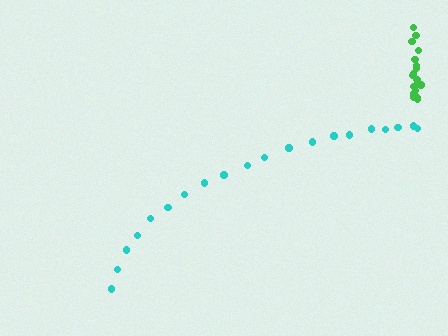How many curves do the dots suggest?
There are 2 distinct paths.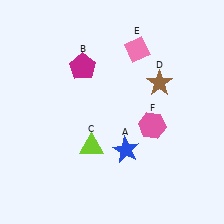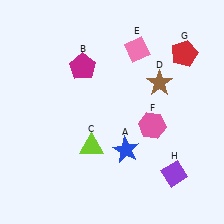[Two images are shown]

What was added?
A red pentagon (G), a purple diamond (H) were added in Image 2.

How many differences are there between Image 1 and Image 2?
There are 2 differences between the two images.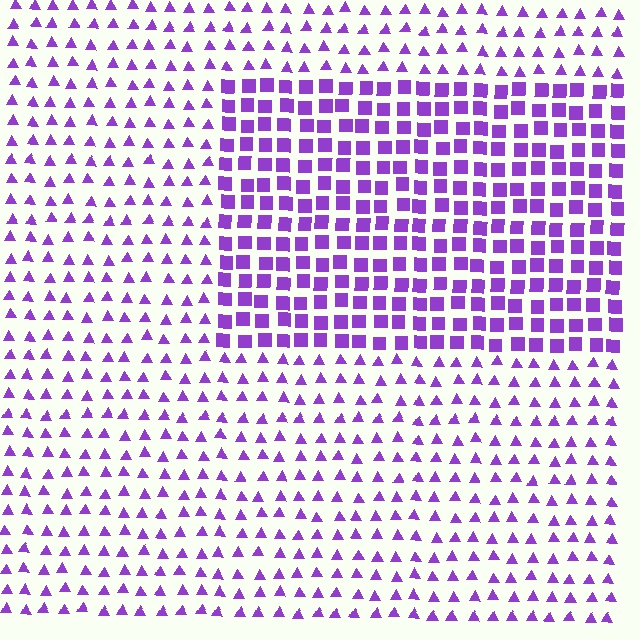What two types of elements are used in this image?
The image uses squares inside the rectangle region and triangles outside it.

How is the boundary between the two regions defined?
The boundary is defined by a change in element shape: squares inside vs. triangles outside. All elements share the same color and spacing.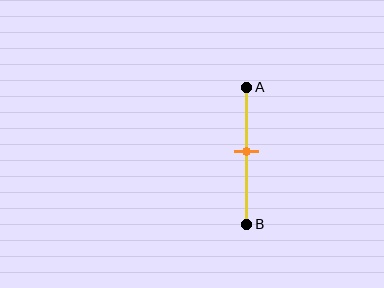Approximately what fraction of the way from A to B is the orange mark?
The orange mark is approximately 45% of the way from A to B.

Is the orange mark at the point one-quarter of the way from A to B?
No, the mark is at about 45% from A, not at the 25% one-quarter point.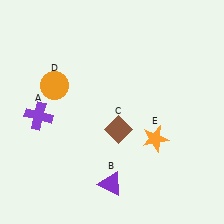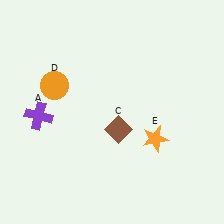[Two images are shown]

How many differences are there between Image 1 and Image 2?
There is 1 difference between the two images.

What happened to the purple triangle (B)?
The purple triangle (B) was removed in Image 2. It was in the bottom-left area of Image 1.